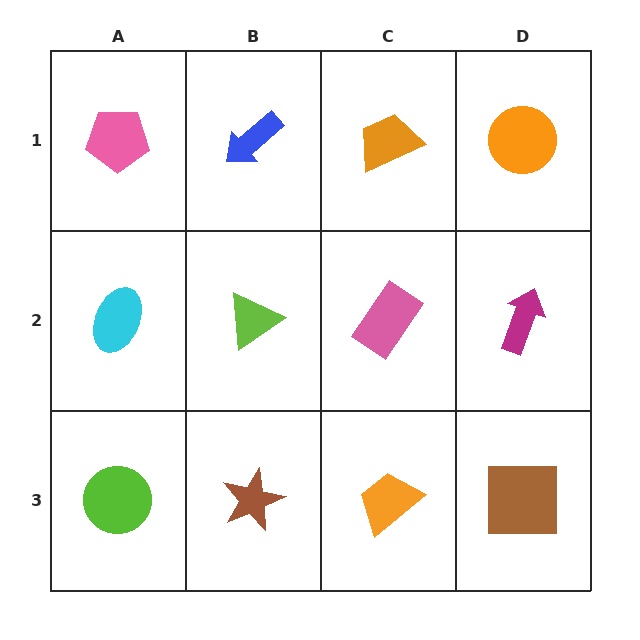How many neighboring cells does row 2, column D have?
3.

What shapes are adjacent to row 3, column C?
A pink rectangle (row 2, column C), a brown star (row 3, column B), a brown square (row 3, column D).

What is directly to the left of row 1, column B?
A pink pentagon.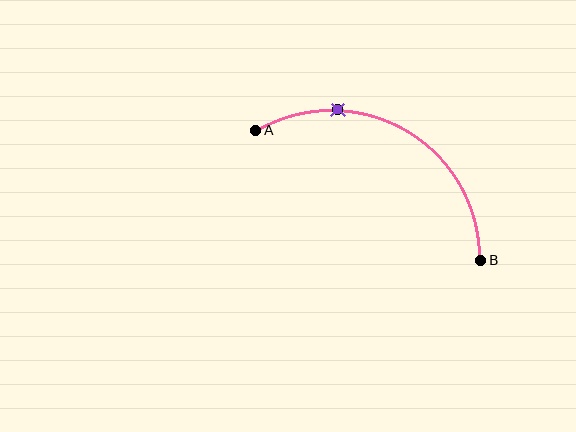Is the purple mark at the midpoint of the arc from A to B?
No. The purple mark lies on the arc but is closer to endpoint A. The arc midpoint would be at the point on the curve equidistant along the arc from both A and B.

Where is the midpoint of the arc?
The arc midpoint is the point on the curve farthest from the straight line joining A and B. It sits above that line.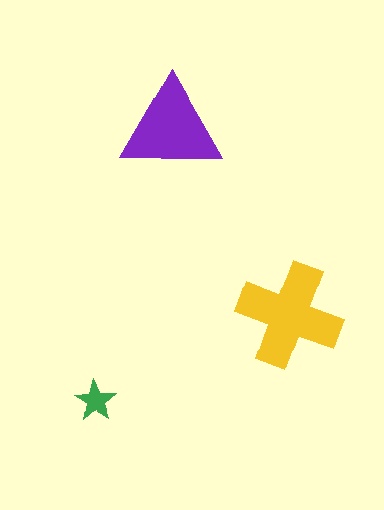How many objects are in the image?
There are 3 objects in the image.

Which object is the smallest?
The green star.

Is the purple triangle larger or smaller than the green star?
Larger.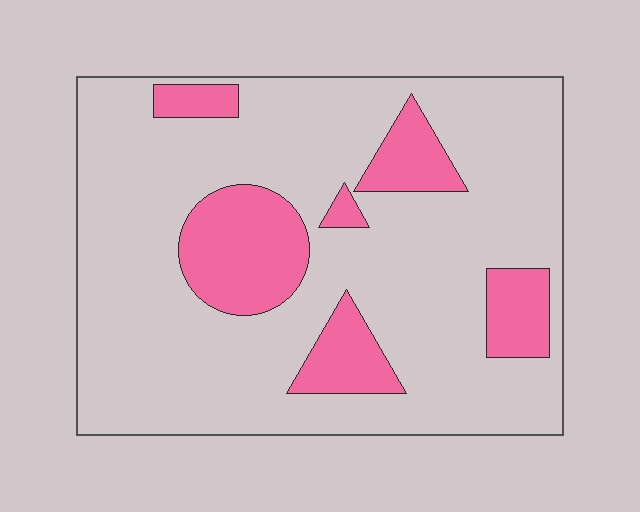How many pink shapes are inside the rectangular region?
6.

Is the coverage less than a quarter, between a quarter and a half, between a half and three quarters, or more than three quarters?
Less than a quarter.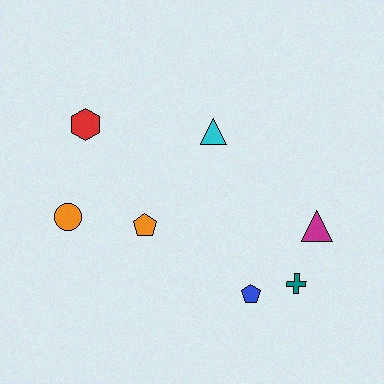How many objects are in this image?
There are 7 objects.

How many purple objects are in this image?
There are no purple objects.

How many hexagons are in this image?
There is 1 hexagon.